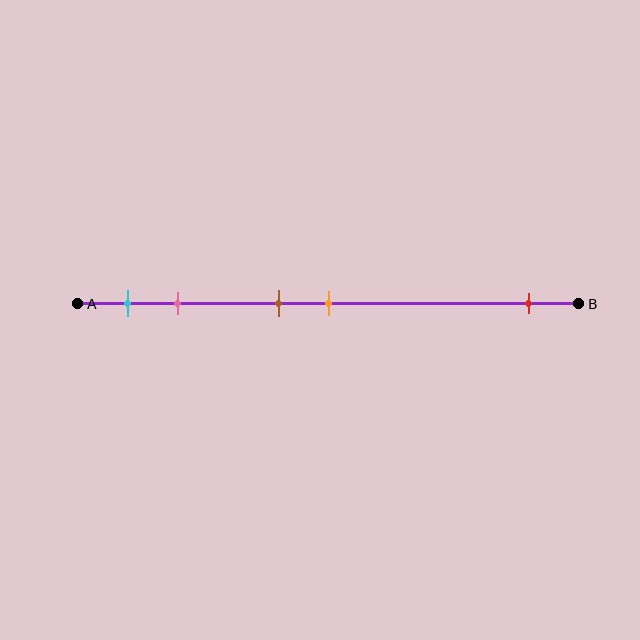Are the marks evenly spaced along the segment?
No, the marks are not evenly spaced.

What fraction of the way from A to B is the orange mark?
The orange mark is approximately 50% (0.5) of the way from A to B.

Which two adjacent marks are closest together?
The brown and orange marks are the closest adjacent pair.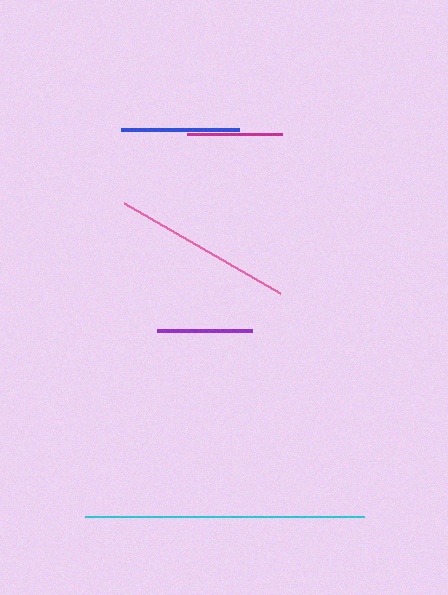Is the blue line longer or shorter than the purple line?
The blue line is longer than the purple line.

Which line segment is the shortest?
The magenta line is the shortest at approximately 94 pixels.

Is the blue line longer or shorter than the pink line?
The pink line is longer than the blue line.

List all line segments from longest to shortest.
From longest to shortest: cyan, pink, blue, purple, magenta.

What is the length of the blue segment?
The blue segment is approximately 118 pixels long.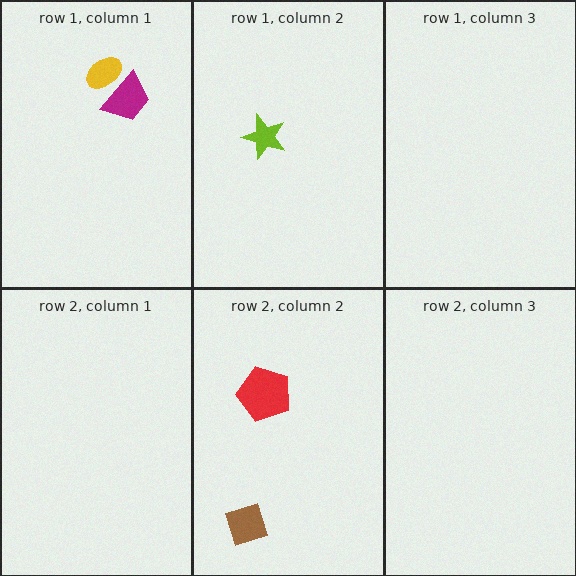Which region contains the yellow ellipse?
The row 1, column 1 region.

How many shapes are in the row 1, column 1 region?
2.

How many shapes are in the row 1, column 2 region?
1.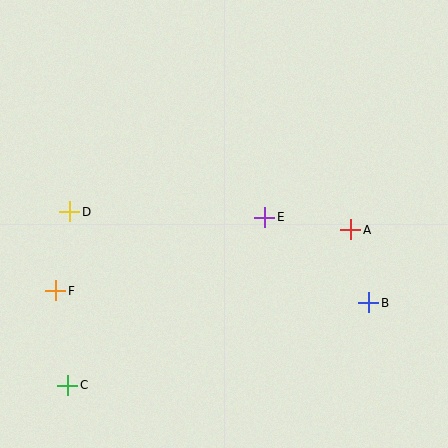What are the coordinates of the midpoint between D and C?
The midpoint between D and C is at (69, 298).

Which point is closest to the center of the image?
Point E at (265, 217) is closest to the center.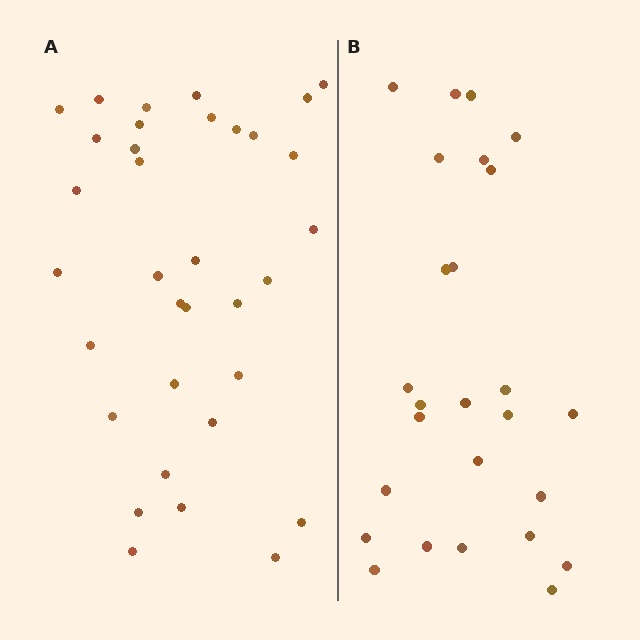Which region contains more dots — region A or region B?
Region A (the left region) has more dots.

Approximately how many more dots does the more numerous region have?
Region A has roughly 8 or so more dots than region B.